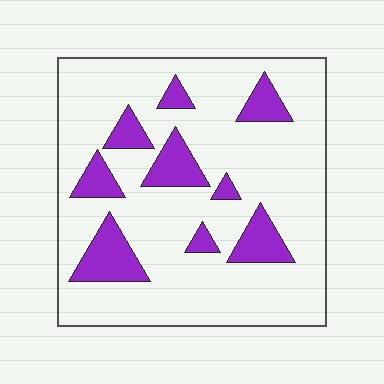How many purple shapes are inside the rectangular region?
9.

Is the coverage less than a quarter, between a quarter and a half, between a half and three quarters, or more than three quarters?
Less than a quarter.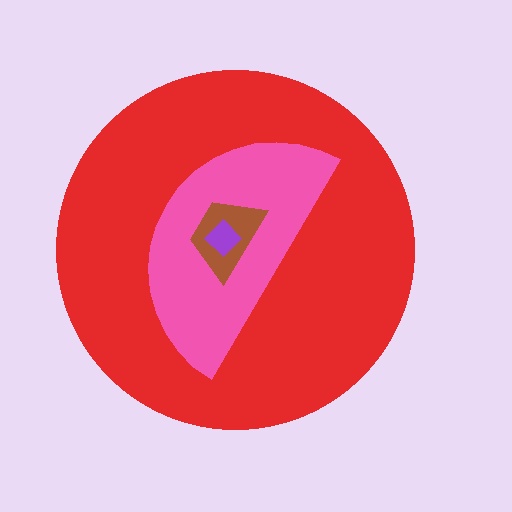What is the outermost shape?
The red circle.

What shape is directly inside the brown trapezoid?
The purple diamond.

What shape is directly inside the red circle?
The pink semicircle.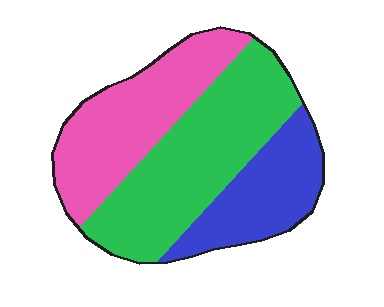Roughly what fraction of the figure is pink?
Pink covers 33% of the figure.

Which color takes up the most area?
Green, at roughly 45%.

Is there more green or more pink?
Green.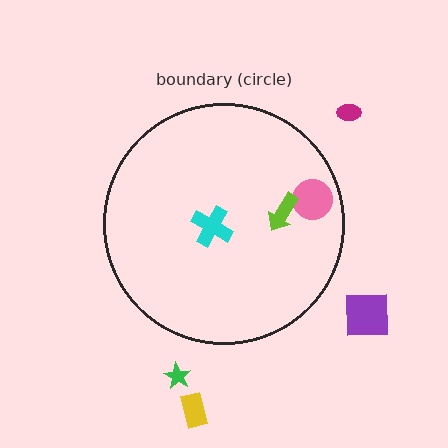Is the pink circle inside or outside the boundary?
Inside.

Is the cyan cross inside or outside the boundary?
Inside.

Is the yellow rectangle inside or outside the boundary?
Outside.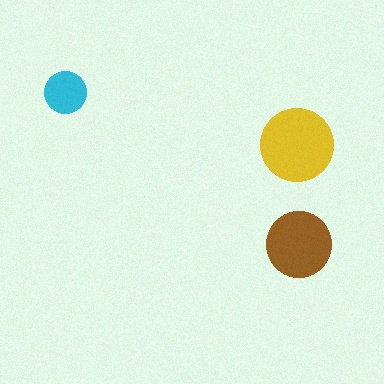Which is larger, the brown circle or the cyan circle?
The brown one.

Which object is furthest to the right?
The brown circle is rightmost.